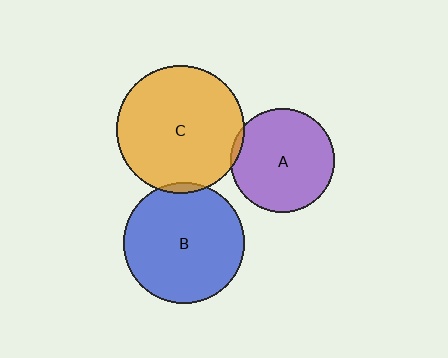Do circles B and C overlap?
Yes.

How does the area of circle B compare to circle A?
Approximately 1.4 times.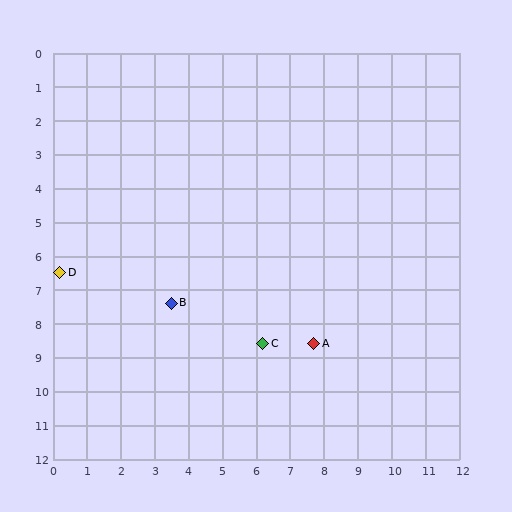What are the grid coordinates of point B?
Point B is at approximately (3.5, 7.4).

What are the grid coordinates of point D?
Point D is at approximately (0.2, 6.5).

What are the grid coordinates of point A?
Point A is at approximately (7.7, 8.6).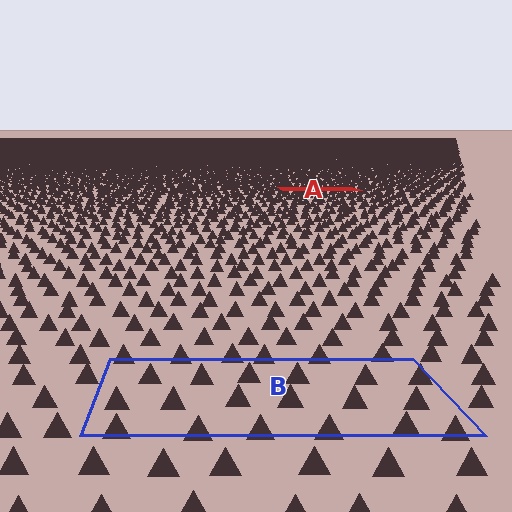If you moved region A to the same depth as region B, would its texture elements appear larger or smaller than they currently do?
They would appear larger. At a closer depth, the same texture elements are projected at a bigger on-screen size.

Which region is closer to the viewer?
Region B is closer. The texture elements there are larger and more spread out.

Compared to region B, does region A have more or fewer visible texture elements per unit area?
Region A has more texture elements per unit area — they are packed more densely because it is farther away.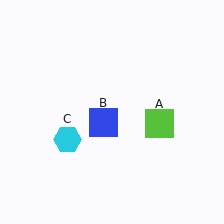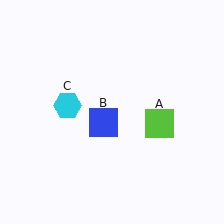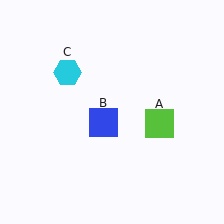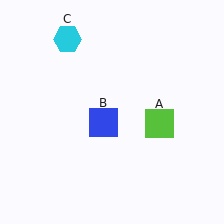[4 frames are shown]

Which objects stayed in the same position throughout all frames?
Lime square (object A) and blue square (object B) remained stationary.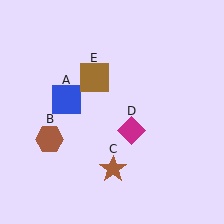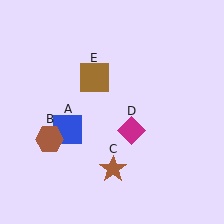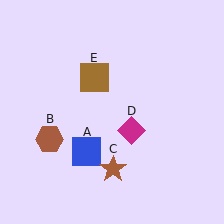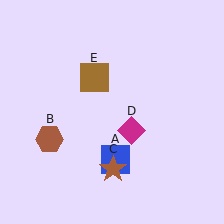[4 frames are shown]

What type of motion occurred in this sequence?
The blue square (object A) rotated counterclockwise around the center of the scene.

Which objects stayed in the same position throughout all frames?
Brown hexagon (object B) and brown star (object C) and magenta diamond (object D) and brown square (object E) remained stationary.